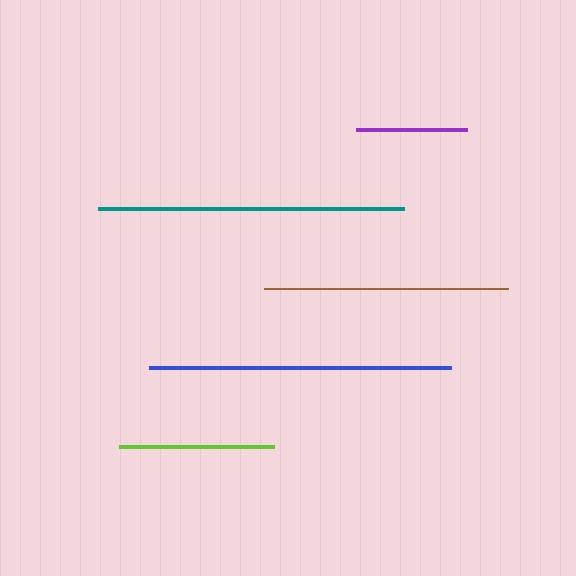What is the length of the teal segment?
The teal segment is approximately 305 pixels long.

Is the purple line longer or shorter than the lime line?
The lime line is longer than the purple line.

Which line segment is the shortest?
The purple line is the shortest at approximately 112 pixels.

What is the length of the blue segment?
The blue segment is approximately 302 pixels long.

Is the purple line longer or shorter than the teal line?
The teal line is longer than the purple line.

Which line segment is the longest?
The teal line is the longest at approximately 305 pixels.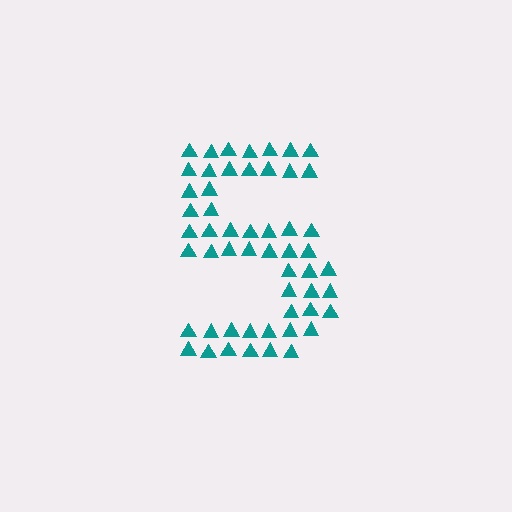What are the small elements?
The small elements are triangles.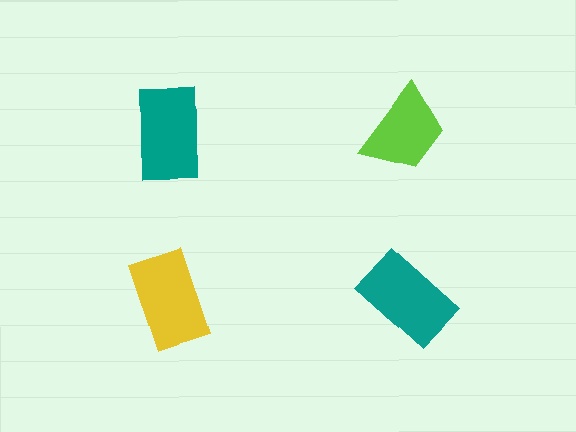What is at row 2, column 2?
A teal rectangle.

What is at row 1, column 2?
A lime trapezoid.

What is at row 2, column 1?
A yellow rectangle.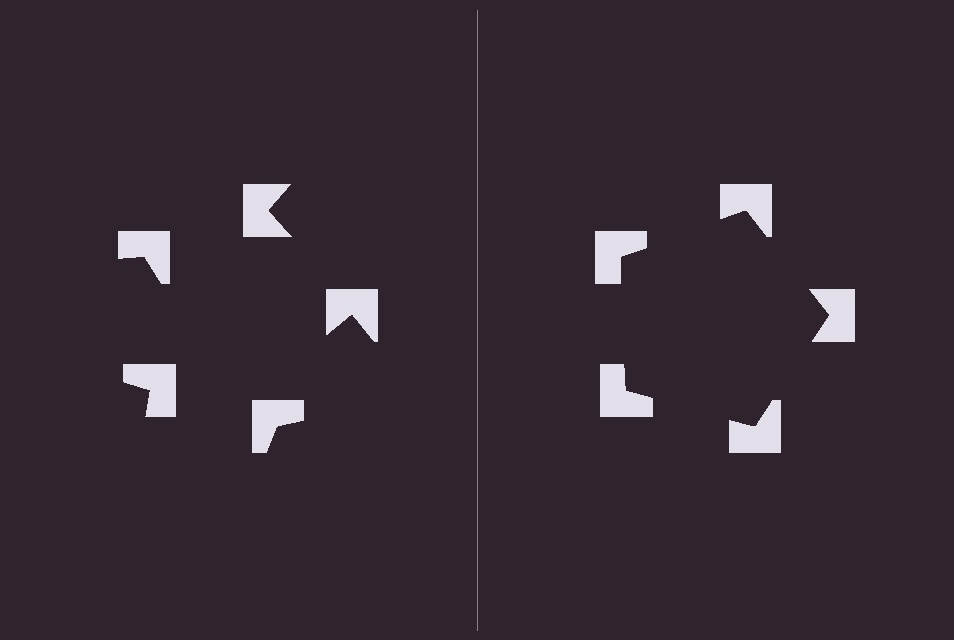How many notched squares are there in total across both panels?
10 — 5 on each side.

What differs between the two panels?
The notched squares are positioned identically on both sides; only the wedge orientations differ. On the right they align to a pentagon; on the left they are misaligned.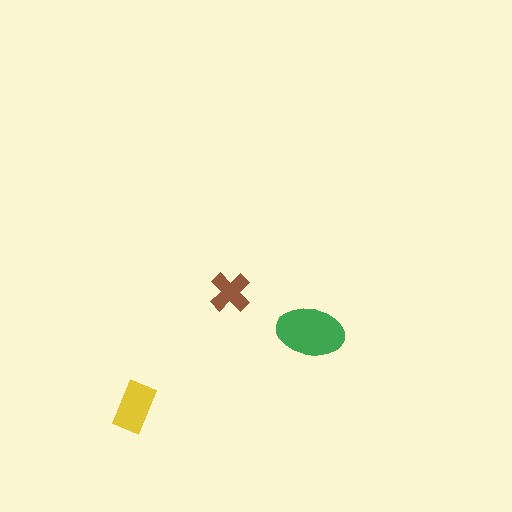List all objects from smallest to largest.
The brown cross, the yellow rectangle, the green ellipse.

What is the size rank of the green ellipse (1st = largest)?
1st.